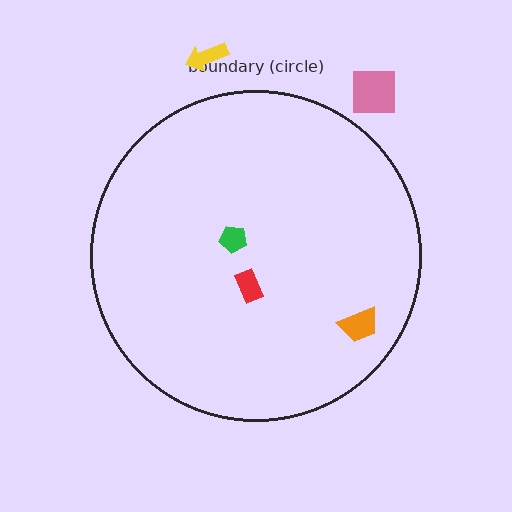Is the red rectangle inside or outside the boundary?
Inside.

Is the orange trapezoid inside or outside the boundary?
Inside.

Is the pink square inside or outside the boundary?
Outside.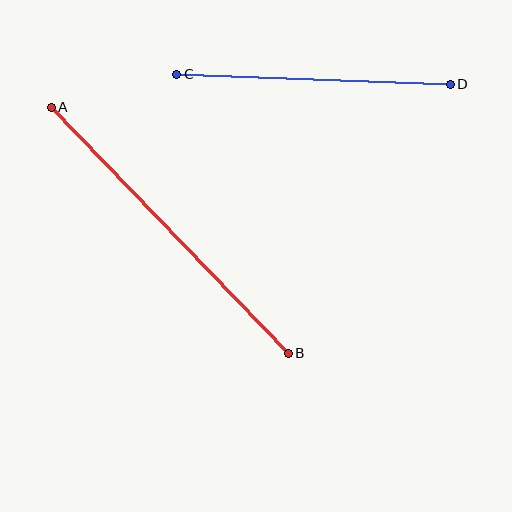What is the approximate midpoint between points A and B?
The midpoint is at approximately (170, 230) pixels.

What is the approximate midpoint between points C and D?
The midpoint is at approximately (314, 79) pixels.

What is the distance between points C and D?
The distance is approximately 274 pixels.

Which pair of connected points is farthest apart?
Points A and B are farthest apart.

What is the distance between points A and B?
The distance is approximately 341 pixels.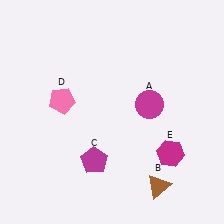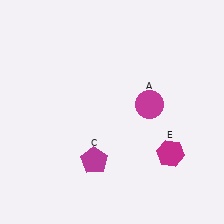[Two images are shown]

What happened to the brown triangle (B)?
The brown triangle (B) was removed in Image 2. It was in the bottom-right area of Image 1.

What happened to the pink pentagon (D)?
The pink pentagon (D) was removed in Image 2. It was in the top-left area of Image 1.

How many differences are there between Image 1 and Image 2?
There are 2 differences between the two images.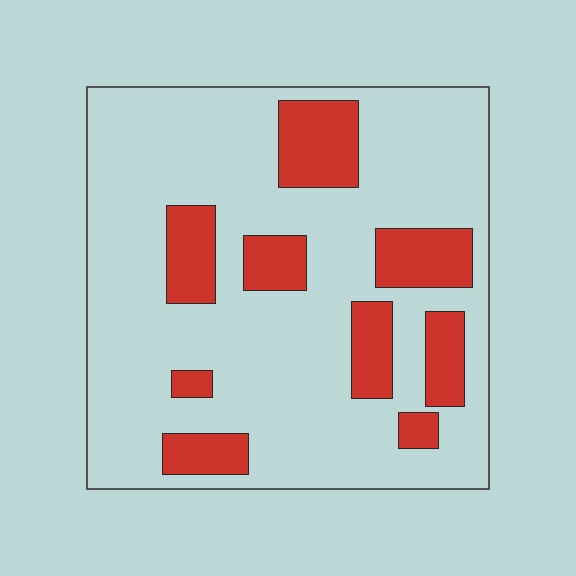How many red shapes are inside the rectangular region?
9.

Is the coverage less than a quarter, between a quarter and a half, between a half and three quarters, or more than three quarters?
Less than a quarter.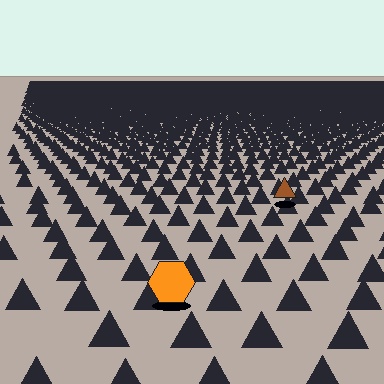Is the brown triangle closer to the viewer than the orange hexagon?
No. The orange hexagon is closer — you can tell from the texture gradient: the ground texture is coarser near it.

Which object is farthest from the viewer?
The brown triangle is farthest from the viewer. It appears smaller and the ground texture around it is denser.